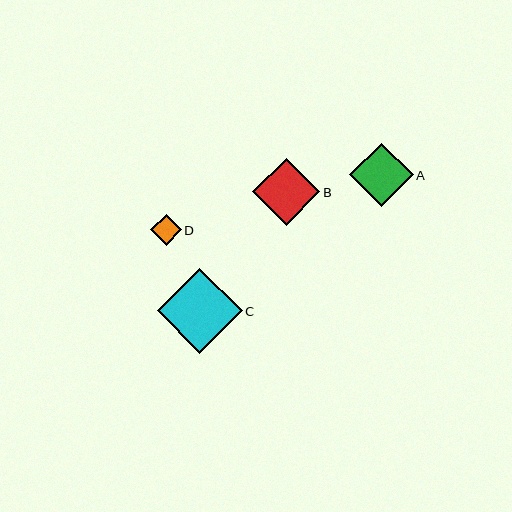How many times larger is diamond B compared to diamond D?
Diamond B is approximately 2.2 times the size of diamond D.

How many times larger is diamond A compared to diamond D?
Diamond A is approximately 2.1 times the size of diamond D.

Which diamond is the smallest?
Diamond D is the smallest with a size of approximately 31 pixels.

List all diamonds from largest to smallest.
From largest to smallest: C, B, A, D.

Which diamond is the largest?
Diamond C is the largest with a size of approximately 85 pixels.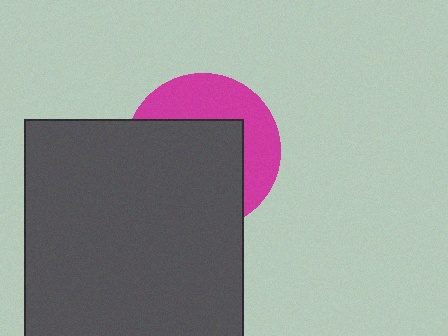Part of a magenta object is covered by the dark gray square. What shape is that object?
It is a circle.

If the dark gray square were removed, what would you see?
You would see the complete magenta circle.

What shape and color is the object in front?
The object in front is a dark gray square.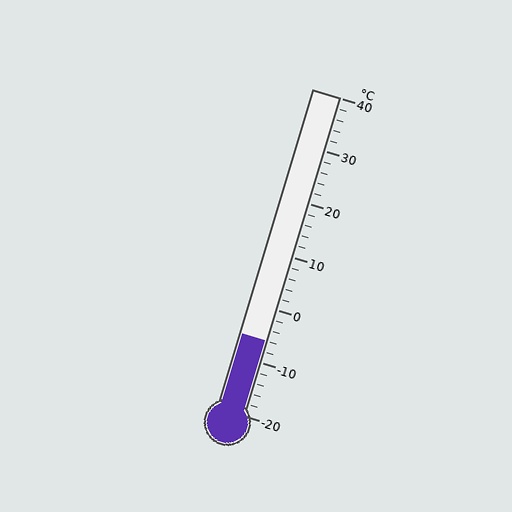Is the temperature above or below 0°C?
The temperature is below 0°C.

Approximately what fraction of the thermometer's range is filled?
The thermometer is filled to approximately 25% of its range.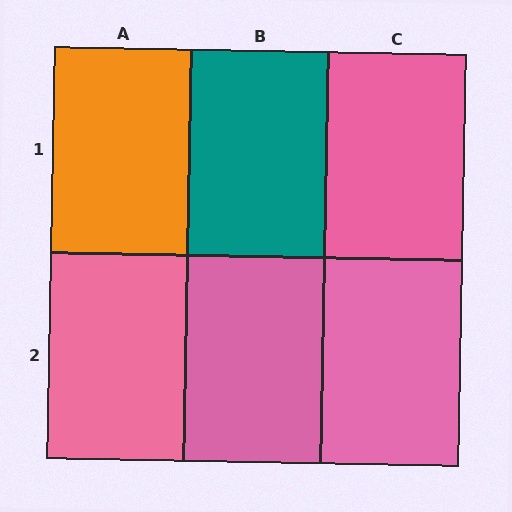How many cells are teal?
1 cell is teal.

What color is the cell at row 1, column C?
Pink.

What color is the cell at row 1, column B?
Teal.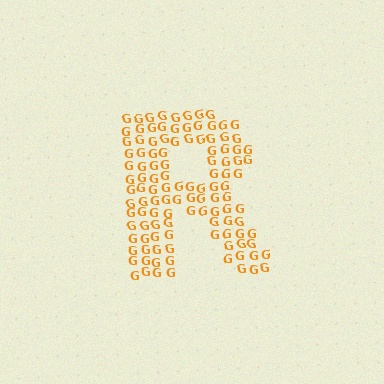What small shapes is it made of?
It is made of small letter G's.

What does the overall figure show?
The overall figure shows the letter R.